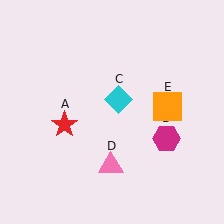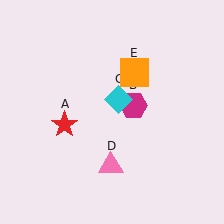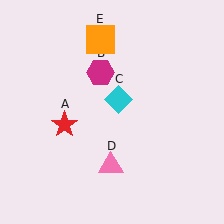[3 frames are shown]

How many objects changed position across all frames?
2 objects changed position: magenta hexagon (object B), orange square (object E).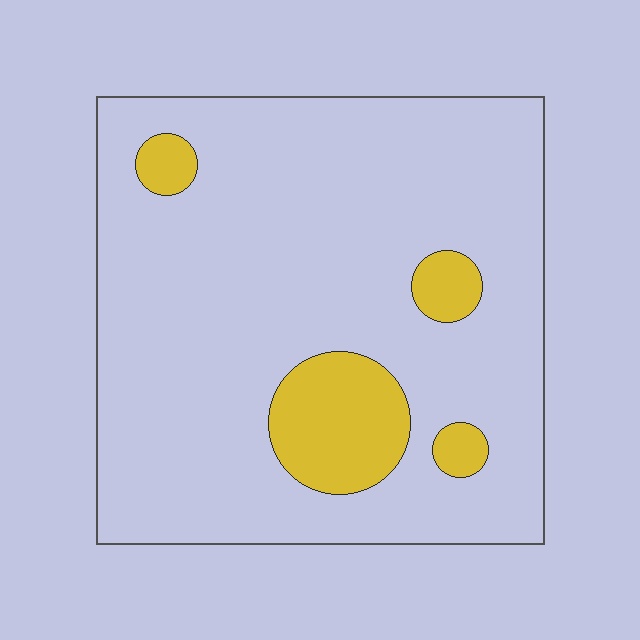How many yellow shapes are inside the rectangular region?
4.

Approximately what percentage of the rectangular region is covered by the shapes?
Approximately 15%.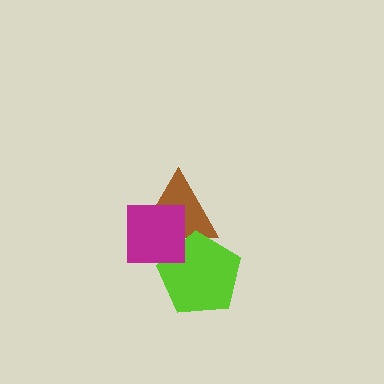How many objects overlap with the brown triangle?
2 objects overlap with the brown triangle.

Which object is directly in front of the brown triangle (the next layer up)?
The lime pentagon is directly in front of the brown triangle.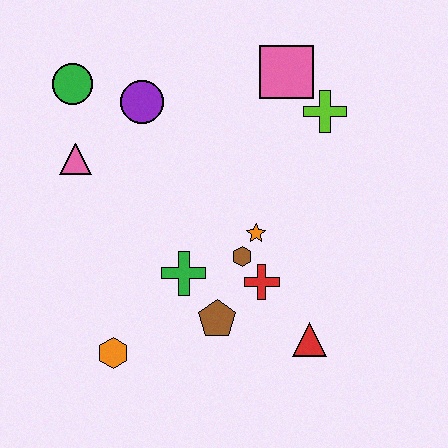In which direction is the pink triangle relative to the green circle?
The pink triangle is below the green circle.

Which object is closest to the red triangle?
The red cross is closest to the red triangle.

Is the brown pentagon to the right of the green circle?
Yes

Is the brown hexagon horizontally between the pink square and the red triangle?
No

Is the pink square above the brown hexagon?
Yes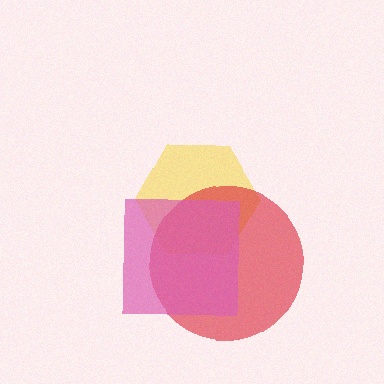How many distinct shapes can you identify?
There are 3 distinct shapes: a yellow hexagon, a red circle, a pink square.